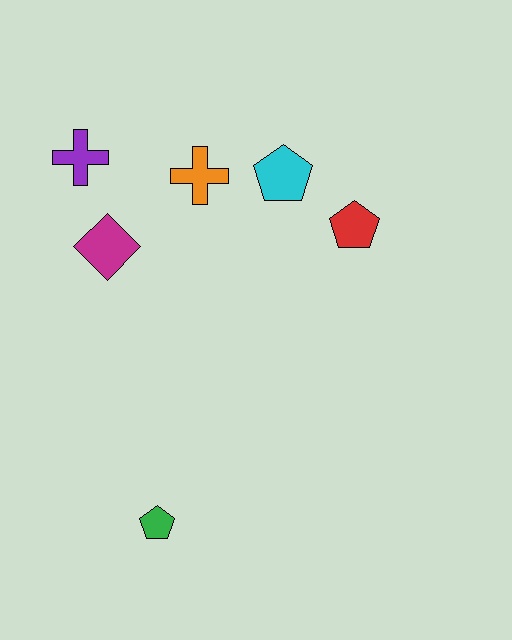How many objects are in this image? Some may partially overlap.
There are 6 objects.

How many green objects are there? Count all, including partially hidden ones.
There is 1 green object.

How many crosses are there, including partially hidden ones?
There are 2 crosses.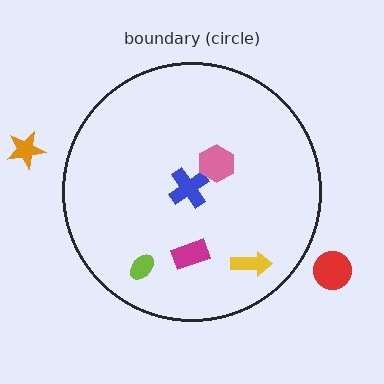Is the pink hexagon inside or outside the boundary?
Inside.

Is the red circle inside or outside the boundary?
Outside.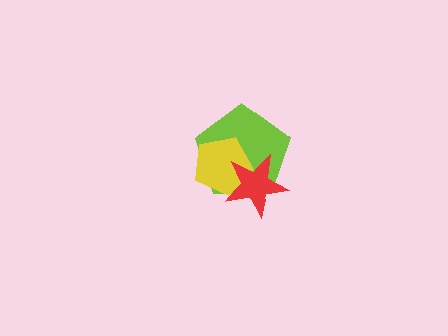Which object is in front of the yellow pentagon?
The red star is in front of the yellow pentagon.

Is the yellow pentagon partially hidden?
Yes, it is partially covered by another shape.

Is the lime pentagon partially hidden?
Yes, it is partially covered by another shape.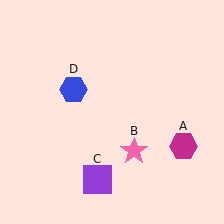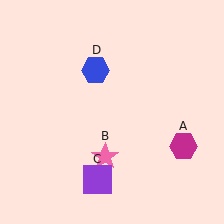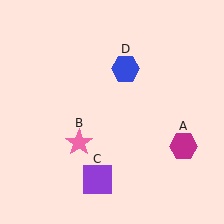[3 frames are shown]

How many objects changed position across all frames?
2 objects changed position: pink star (object B), blue hexagon (object D).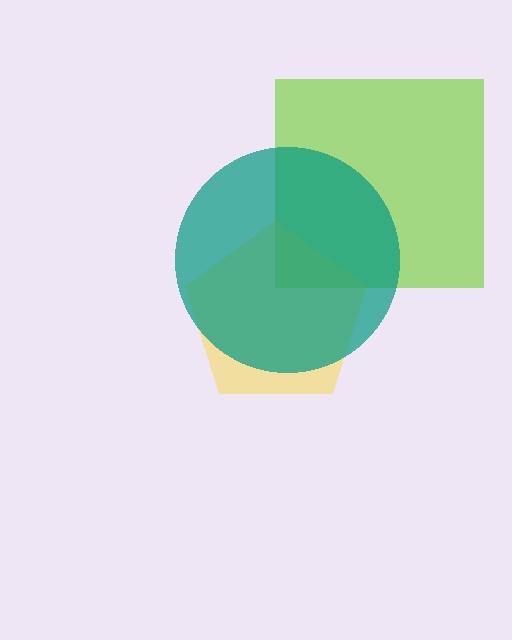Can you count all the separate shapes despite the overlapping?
Yes, there are 3 separate shapes.